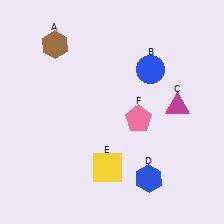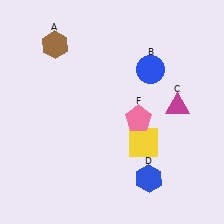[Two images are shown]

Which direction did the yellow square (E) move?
The yellow square (E) moved right.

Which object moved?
The yellow square (E) moved right.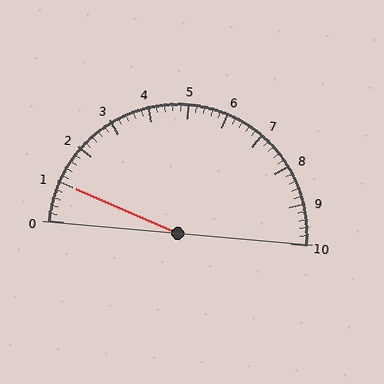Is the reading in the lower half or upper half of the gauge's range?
The reading is in the lower half of the range (0 to 10).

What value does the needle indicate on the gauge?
The needle indicates approximately 1.0.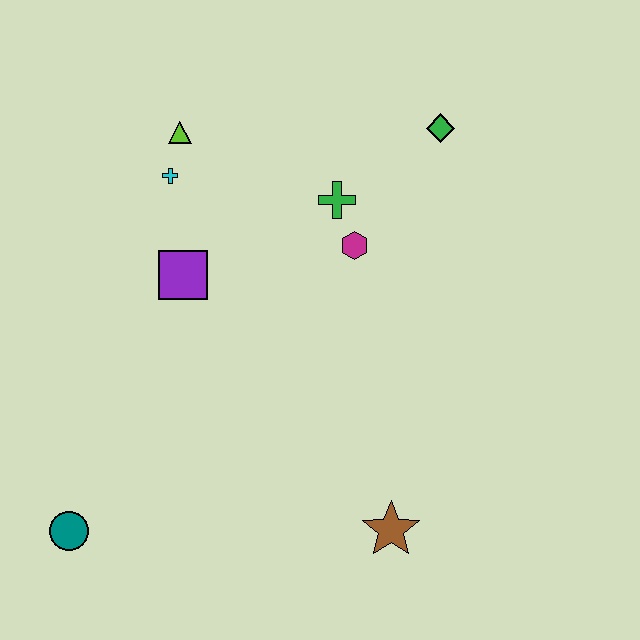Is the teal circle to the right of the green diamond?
No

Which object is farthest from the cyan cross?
The brown star is farthest from the cyan cross.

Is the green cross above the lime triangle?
No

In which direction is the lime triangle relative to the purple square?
The lime triangle is above the purple square.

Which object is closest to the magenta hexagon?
The green cross is closest to the magenta hexagon.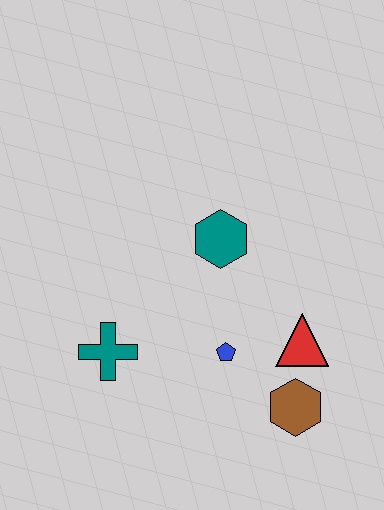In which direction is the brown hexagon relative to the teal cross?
The brown hexagon is to the right of the teal cross.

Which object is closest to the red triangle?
The brown hexagon is closest to the red triangle.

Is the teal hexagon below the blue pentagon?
No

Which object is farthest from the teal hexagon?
The brown hexagon is farthest from the teal hexagon.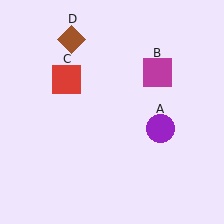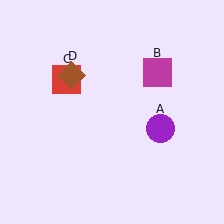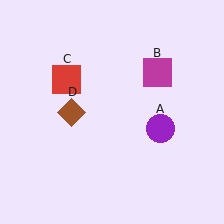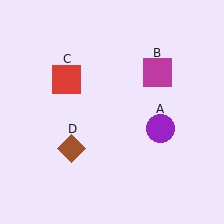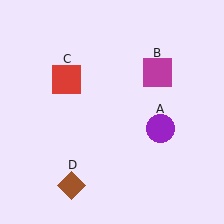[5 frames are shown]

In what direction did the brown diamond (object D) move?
The brown diamond (object D) moved down.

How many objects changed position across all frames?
1 object changed position: brown diamond (object D).